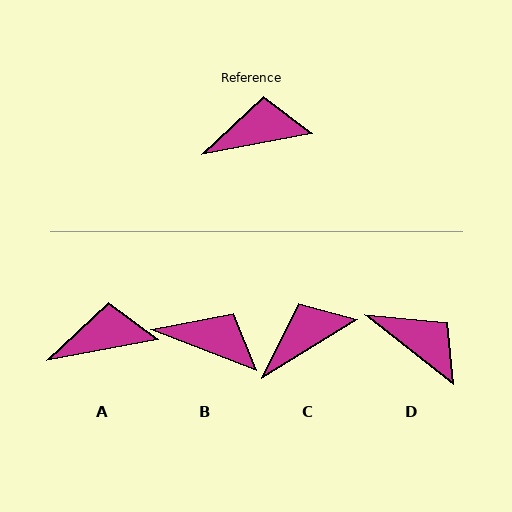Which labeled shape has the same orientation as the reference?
A.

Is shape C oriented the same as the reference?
No, it is off by about 21 degrees.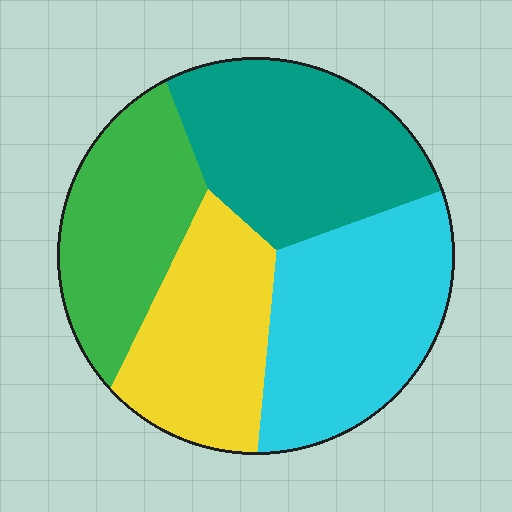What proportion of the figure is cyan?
Cyan takes up about one quarter (1/4) of the figure.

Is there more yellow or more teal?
Teal.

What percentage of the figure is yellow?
Yellow takes up about one fifth (1/5) of the figure.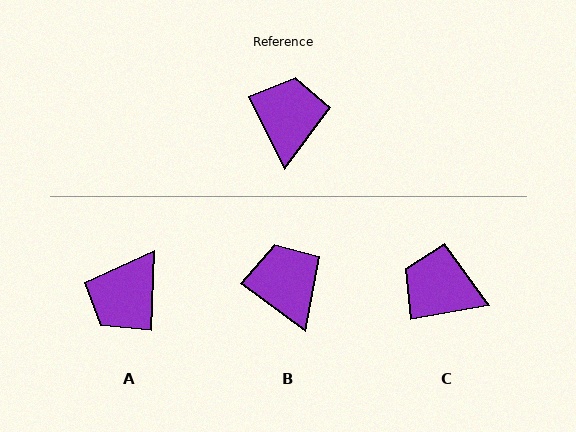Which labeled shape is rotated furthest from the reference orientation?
A, about 152 degrees away.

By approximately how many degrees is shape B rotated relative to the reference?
Approximately 27 degrees counter-clockwise.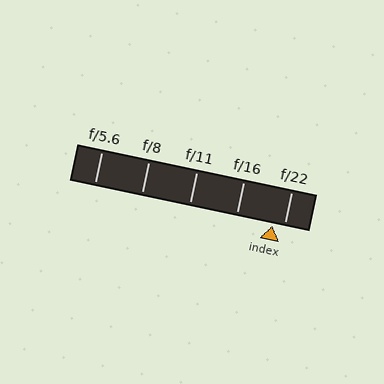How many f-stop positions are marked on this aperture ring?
There are 5 f-stop positions marked.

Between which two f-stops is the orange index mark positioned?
The index mark is between f/16 and f/22.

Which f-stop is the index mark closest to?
The index mark is closest to f/22.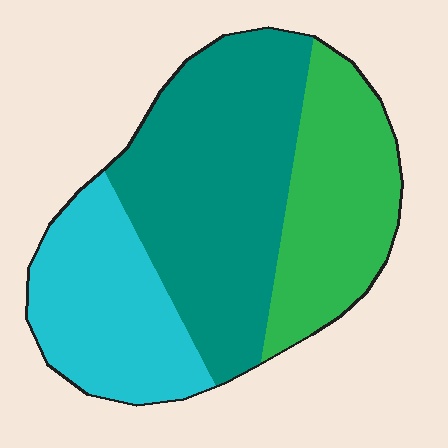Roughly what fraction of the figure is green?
Green takes up about one quarter (1/4) of the figure.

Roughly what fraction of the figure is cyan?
Cyan takes up about one quarter (1/4) of the figure.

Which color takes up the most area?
Teal, at roughly 45%.